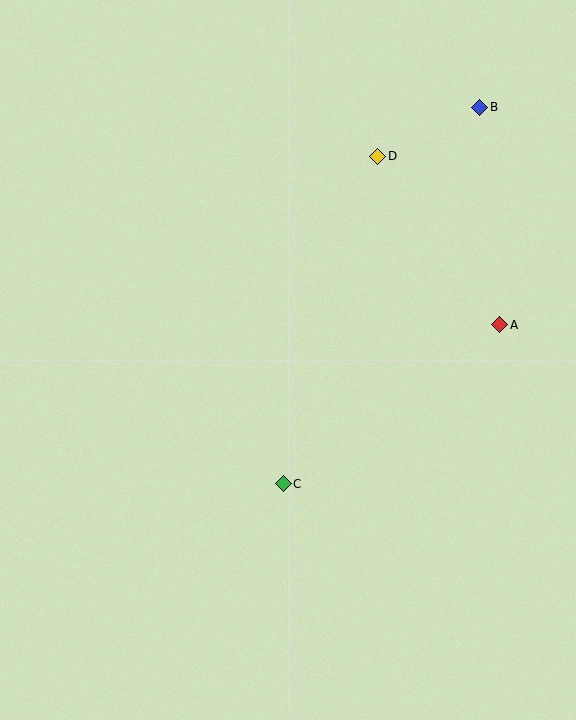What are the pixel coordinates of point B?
Point B is at (480, 107).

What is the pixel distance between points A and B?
The distance between A and B is 219 pixels.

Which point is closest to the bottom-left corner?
Point C is closest to the bottom-left corner.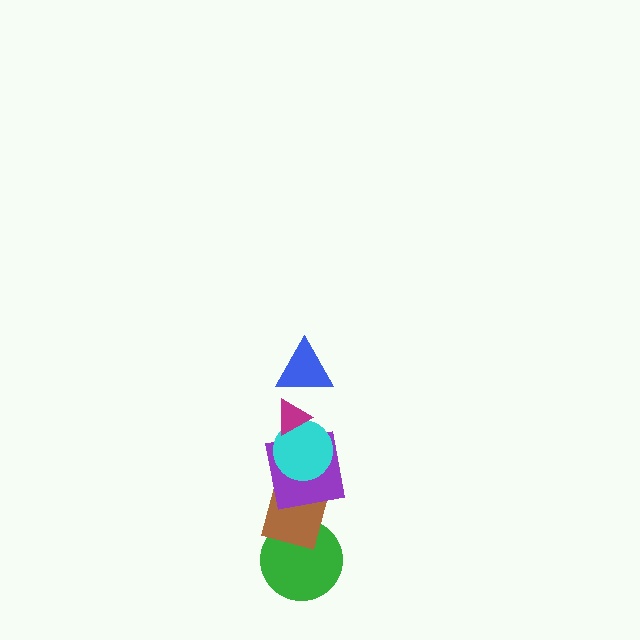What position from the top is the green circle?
The green circle is 6th from the top.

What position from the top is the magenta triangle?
The magenta triangle is 1st from the top.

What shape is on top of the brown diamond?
The purple square is on top of the brown diamond.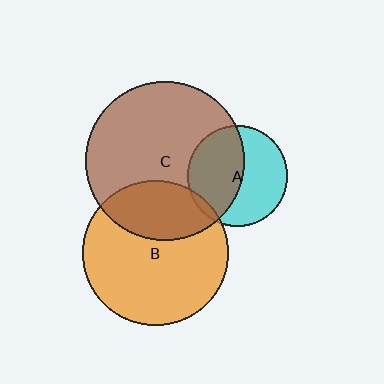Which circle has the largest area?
Circle C (brown).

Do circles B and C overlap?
Yes.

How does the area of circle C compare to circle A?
Approximately 2.5 times.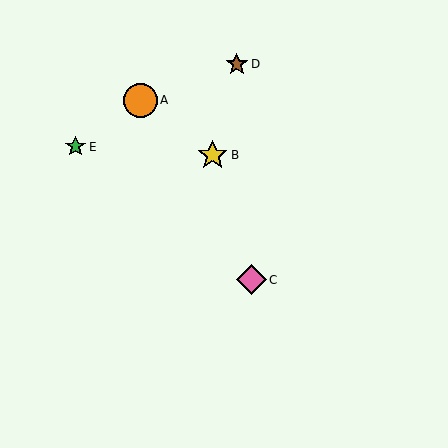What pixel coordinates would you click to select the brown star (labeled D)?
Click at (237, 64) to select the brown star D.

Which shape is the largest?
The orange circle (labeled A) is the largest.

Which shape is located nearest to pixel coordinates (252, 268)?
The pink diamond (labeled C) at (252, 280) is nearest to that location.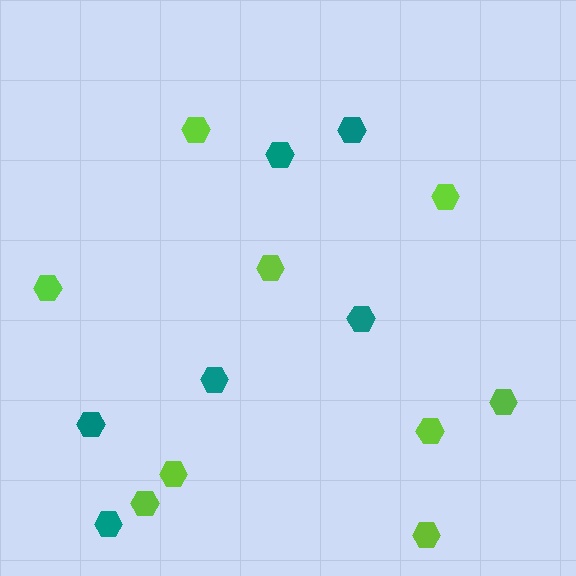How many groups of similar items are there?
There are 2 groups: one group of lime hexagons (9) and one group of teal hexagons (6).